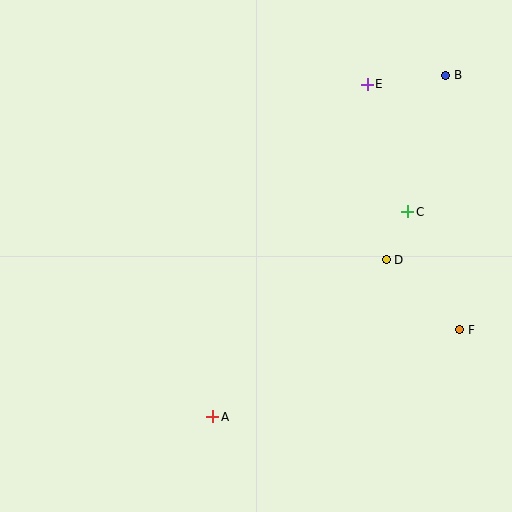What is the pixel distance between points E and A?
The distance between E and A is 366 pixels.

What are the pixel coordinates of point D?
Point D is at (386, 260).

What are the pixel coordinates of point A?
Point A is at (213, 417).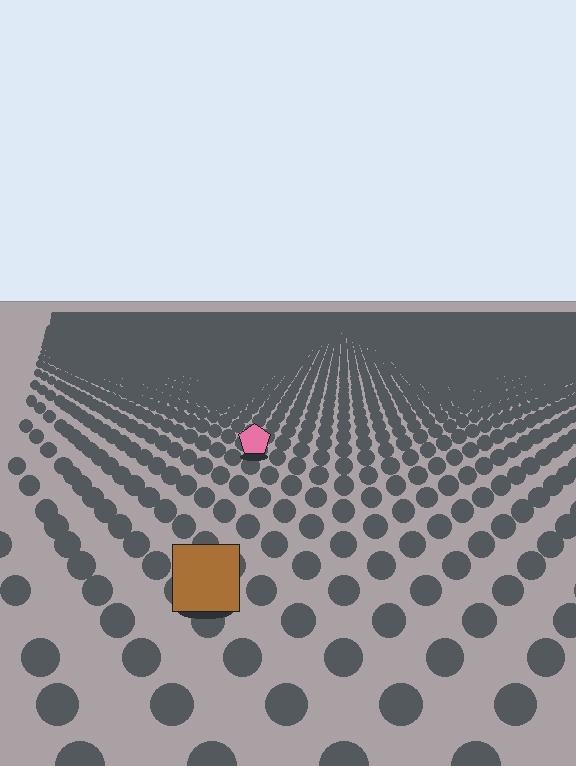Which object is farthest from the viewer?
The pink pentagon is farthest from the viewer. It appears smaller and the ground texture around it is denser.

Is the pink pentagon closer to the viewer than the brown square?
No. The brown square is closer — you can tell from the texture gradient: the ground texture is coarser near it.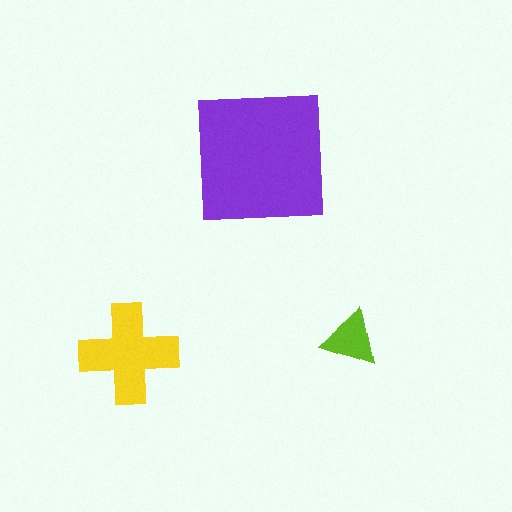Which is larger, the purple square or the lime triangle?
The purple square.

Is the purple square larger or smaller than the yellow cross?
Larger.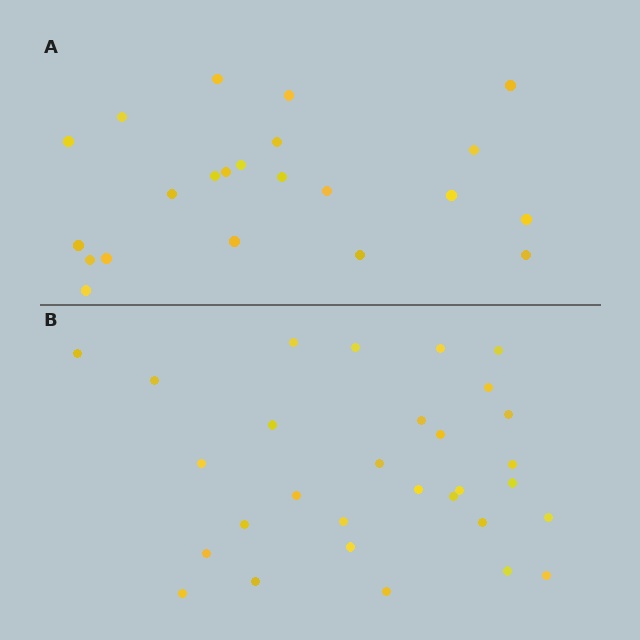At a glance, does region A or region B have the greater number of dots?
Region B (the bottom region) has more dots.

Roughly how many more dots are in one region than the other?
Region B has roughly 8 or so more dots than region A.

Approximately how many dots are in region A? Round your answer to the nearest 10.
About 20 dots. (The exact count is 22, which rounds to 20.)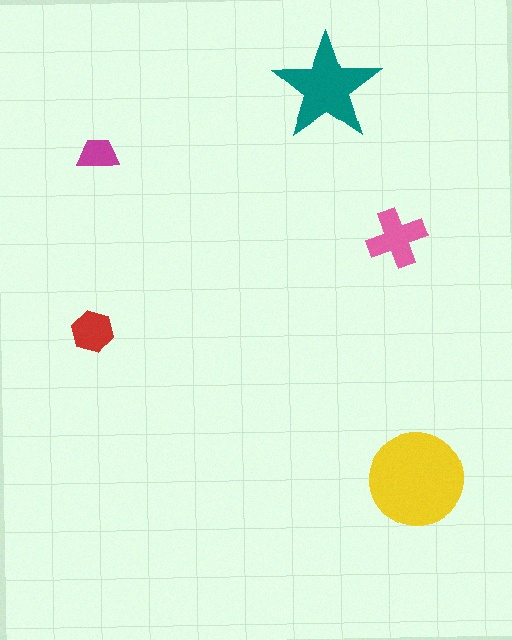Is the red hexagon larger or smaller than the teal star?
Smaller.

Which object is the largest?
The yellow circle.